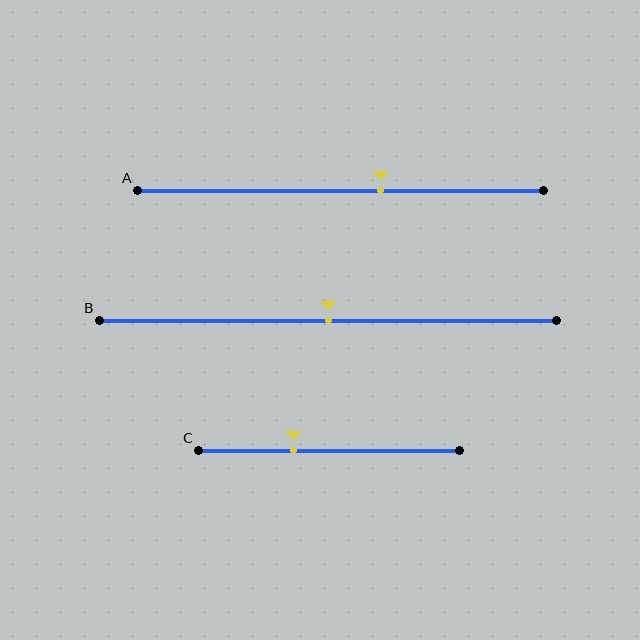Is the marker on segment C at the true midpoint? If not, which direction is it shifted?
No, the marker on segment C is shifted to the left by about 13% of the segment length.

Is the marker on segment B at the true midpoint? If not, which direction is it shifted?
Yes, the marker on segment B is at the true midpoint.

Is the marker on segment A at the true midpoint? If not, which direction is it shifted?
No, the marker on segment A is shifted to the right by about 10% of the segment length.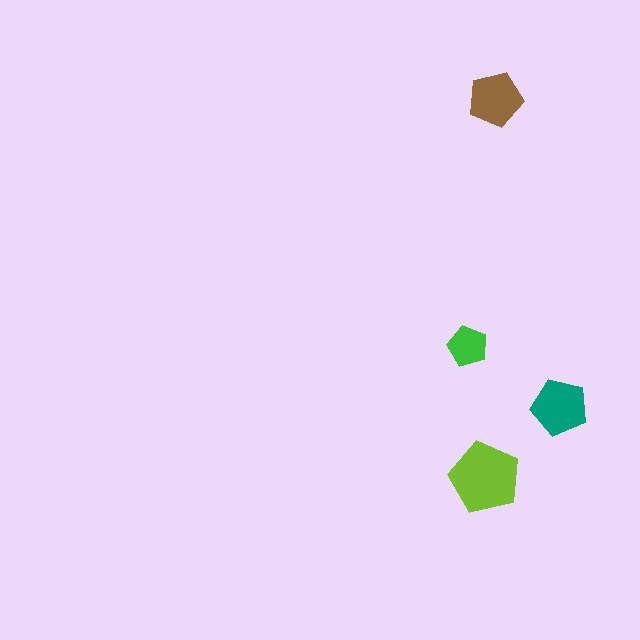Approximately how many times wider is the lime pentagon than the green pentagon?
About 2 times wider.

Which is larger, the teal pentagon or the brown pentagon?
The teal one.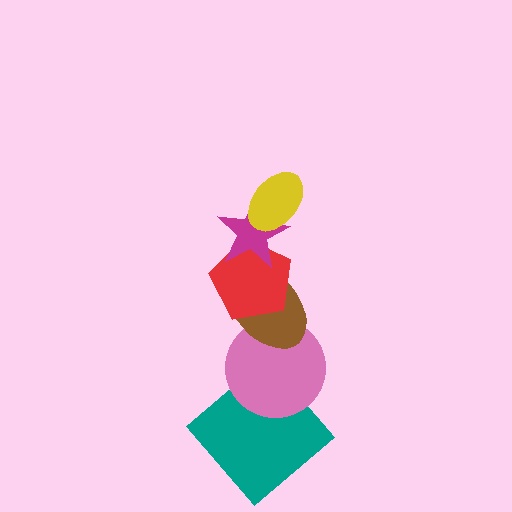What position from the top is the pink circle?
The pink circle is 5th from the top.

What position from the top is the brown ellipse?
The brown ellipse is 4th from the top.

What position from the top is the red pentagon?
The red pentagon is 3rd from the top.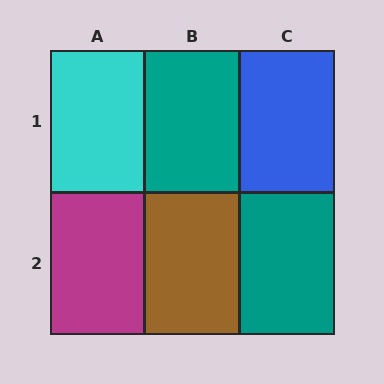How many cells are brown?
1 cell is brown.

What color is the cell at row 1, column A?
Cyan.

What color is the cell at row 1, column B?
Teal.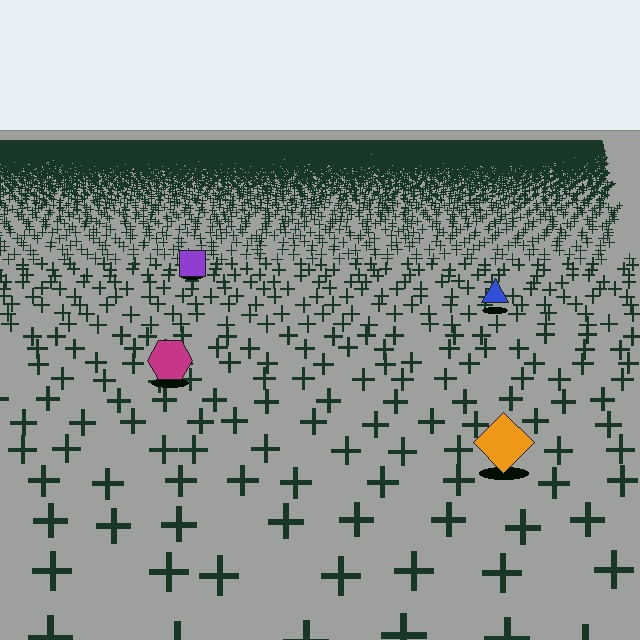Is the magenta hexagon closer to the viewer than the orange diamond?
No. The orange diamond is closer — you can tell from the texture gradient: the ground texture is coarser near it.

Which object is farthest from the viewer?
The purple square is farthest from the viewer. It appears smaller and the ground texture around it is denser.